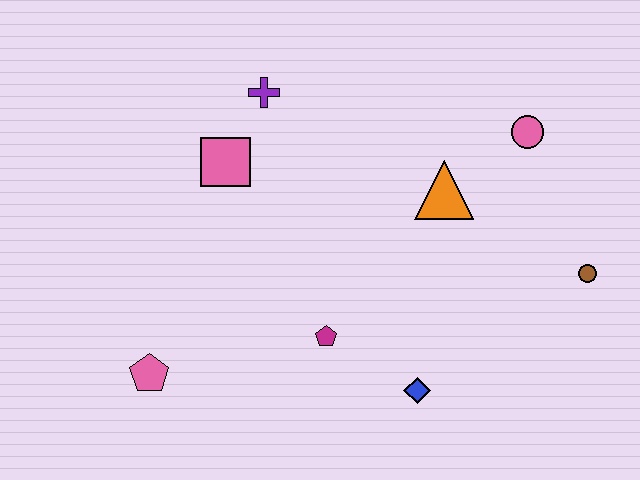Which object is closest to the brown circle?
The pink circle is closest to the brown circle.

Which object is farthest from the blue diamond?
The purple cross is farthest from the blue diamond.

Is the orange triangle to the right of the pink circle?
No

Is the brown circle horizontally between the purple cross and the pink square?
No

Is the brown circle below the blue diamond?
No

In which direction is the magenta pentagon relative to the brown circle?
The magenta pentagon is to the left of the brown circle.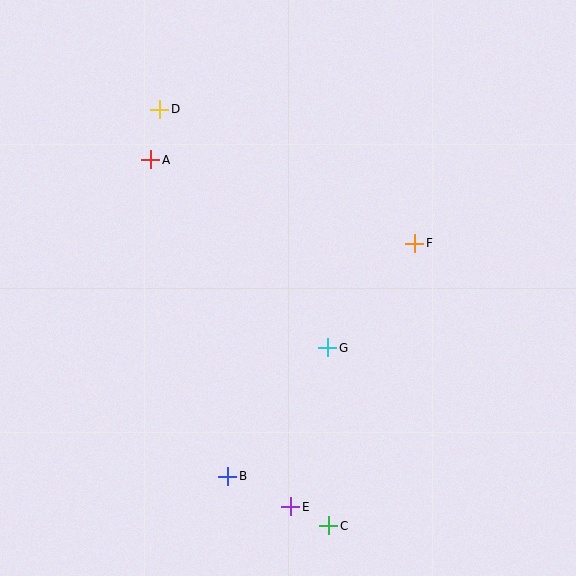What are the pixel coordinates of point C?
Point C is at (328, 526).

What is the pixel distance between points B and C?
The distance between B and C is 112 pixels.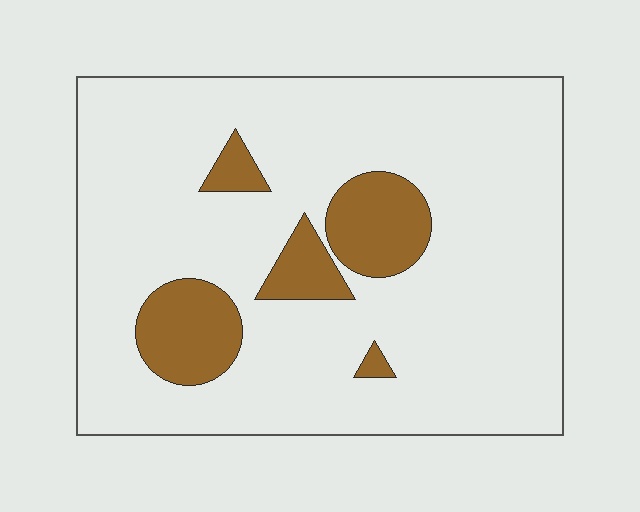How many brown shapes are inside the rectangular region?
5.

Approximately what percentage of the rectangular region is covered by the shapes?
Approximately 15%.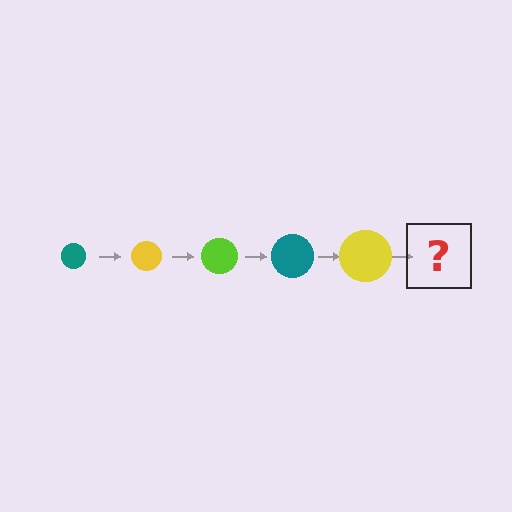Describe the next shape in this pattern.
It should be a lime circle, larger than the previous one.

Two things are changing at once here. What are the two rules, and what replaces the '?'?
The two rules are that the circle grows larger each step and the color cycles through teal, yellow, and lime. The '?' should be a lime circle, larger than the previous one.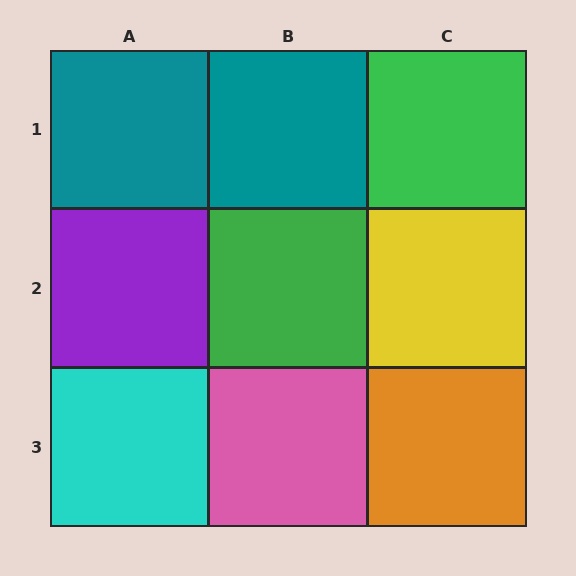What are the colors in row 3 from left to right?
Cyan, pink, orange.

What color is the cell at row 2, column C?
Yellow.